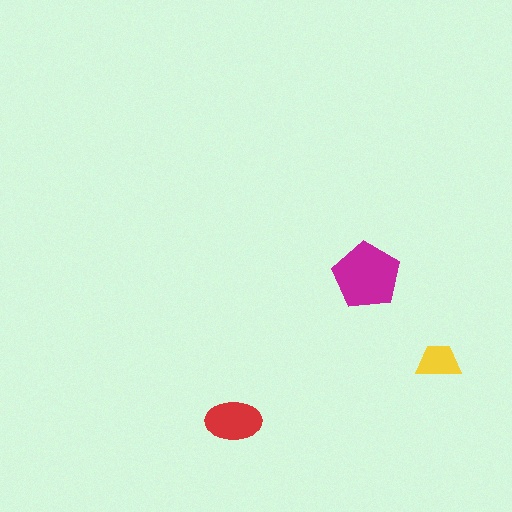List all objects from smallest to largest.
The yellow trapezoid, the red ellipse, the magenta pentagon.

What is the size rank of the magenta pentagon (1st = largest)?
1st.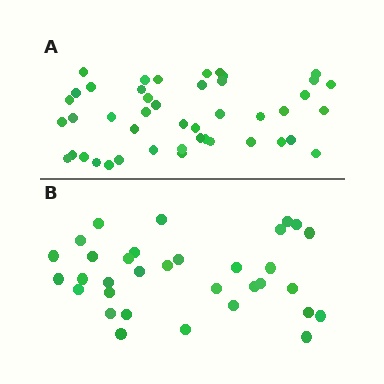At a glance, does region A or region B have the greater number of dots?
Region A (the top region) has more dots.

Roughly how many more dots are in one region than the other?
Region A has roughly 12 or so more dots than region B.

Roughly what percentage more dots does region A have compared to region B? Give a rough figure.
About 35% more.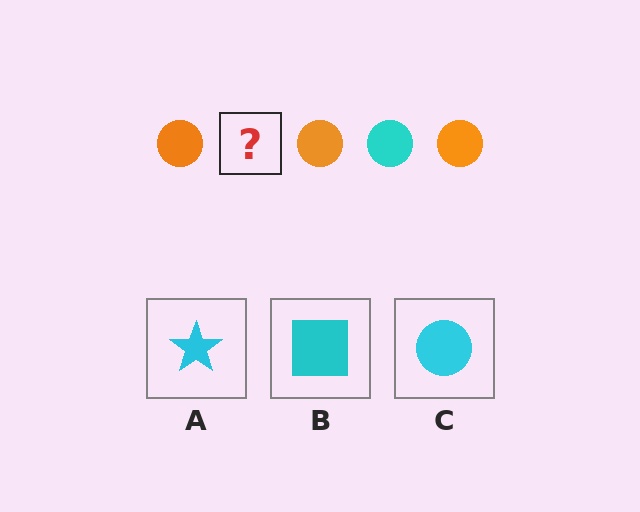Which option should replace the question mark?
Option C.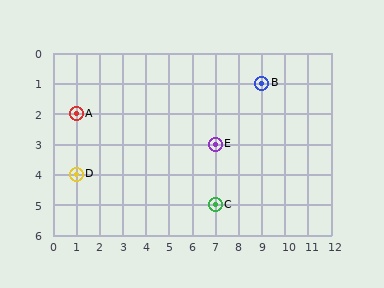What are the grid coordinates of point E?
Point E is at grid coordinates (7, 3).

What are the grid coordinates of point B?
Point B is at grid coordinates (9, 1).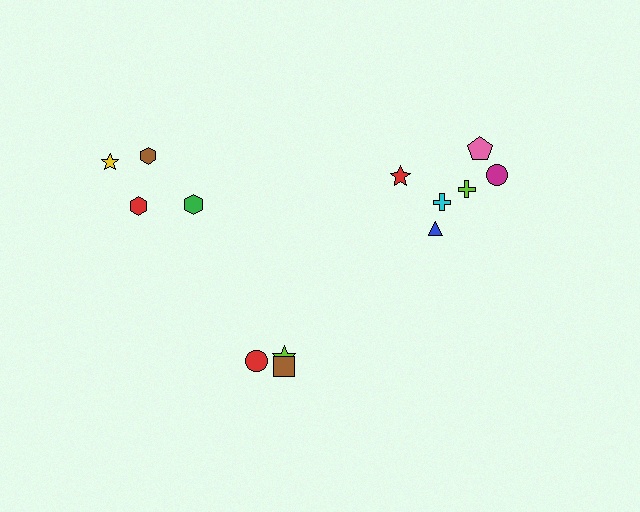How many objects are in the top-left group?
There are 4 objects.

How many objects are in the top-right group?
There are 6 objects.